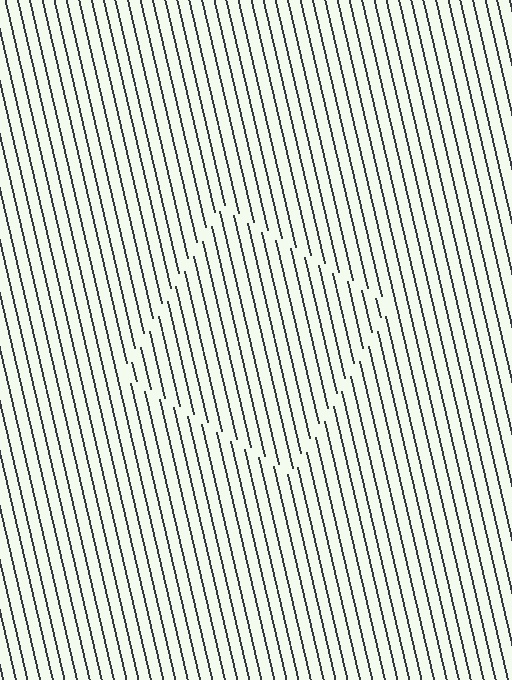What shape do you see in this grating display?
An illusory square. The interior of the shape contains the same grating, shifted by half a period — the contour is defined by the phase discontinuity where line-ends from the inner and outer gratings abut.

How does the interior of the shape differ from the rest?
The interior of the shape contains the same grating, shifted by half a period — the contour is defined by the phase discontinuity where line-ends from the inner and outer gratings abut.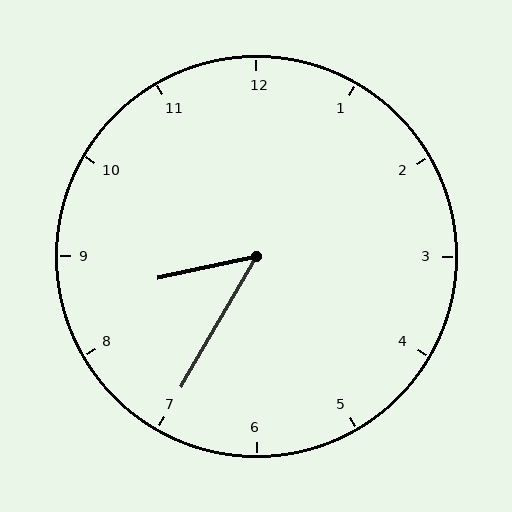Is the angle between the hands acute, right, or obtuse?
It is acute.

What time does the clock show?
8:35.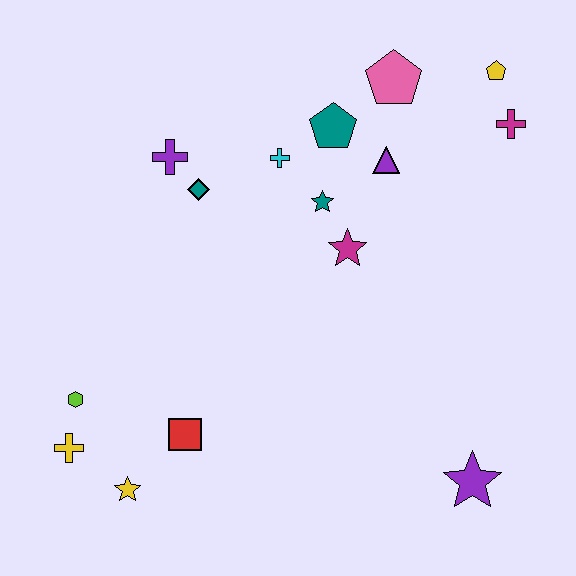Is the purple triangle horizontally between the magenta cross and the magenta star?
Yes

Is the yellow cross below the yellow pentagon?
Yes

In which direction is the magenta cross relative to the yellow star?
The magenta cross is to the right of the yellow star.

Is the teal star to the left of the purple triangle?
Yes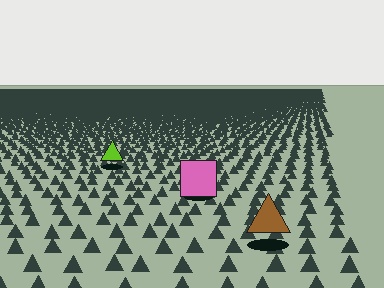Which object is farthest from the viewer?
The lime triangle is farthest from the viewer. It appears smaller and the ground texture around it is denser.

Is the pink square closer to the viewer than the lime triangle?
Yes. The pink square is closer — you can tell from the texture gradient: the ground texture is coarser near it.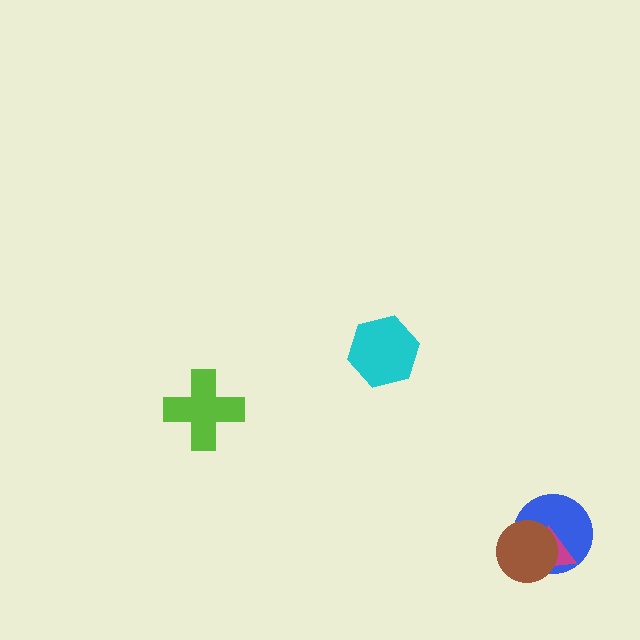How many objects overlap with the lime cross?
0 objects overlap with the lime cross.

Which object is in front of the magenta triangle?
The brown circle is in front of the magenta triangle.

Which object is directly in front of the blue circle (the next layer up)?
The magenta triangle is directly in front of the blue circle.